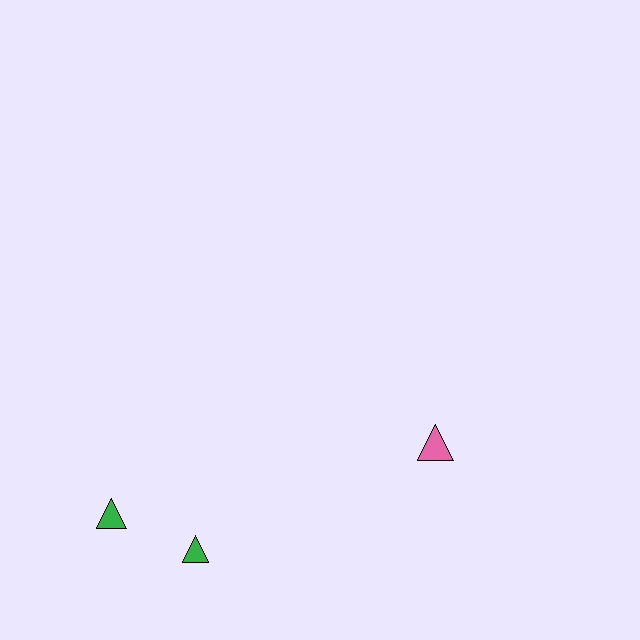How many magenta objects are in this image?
There are no magenta objects.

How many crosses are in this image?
There are no crosses.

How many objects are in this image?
There are 3 objects.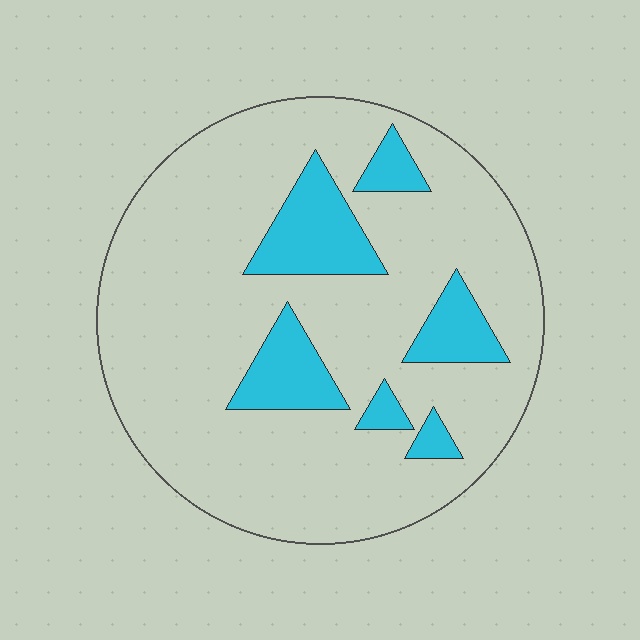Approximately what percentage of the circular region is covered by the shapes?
Approximately 15%.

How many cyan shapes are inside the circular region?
6.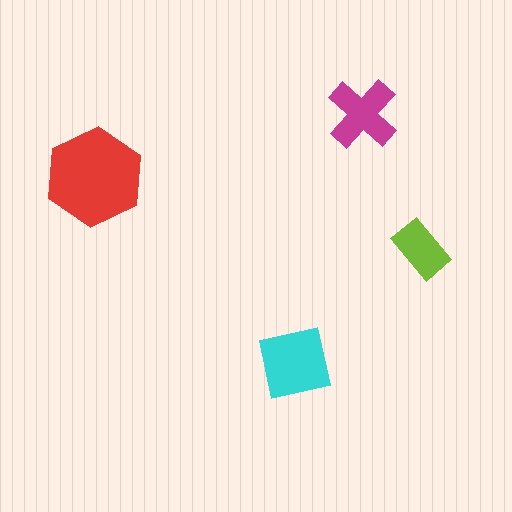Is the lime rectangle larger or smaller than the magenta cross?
Smaller.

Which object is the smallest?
The lime rectangle.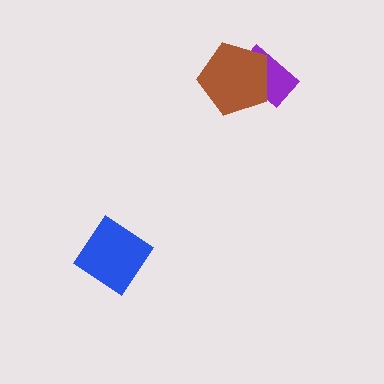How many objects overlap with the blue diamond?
0 objects overlap with the blue diamond.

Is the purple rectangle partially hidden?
Yes, it is partially covered by another shape.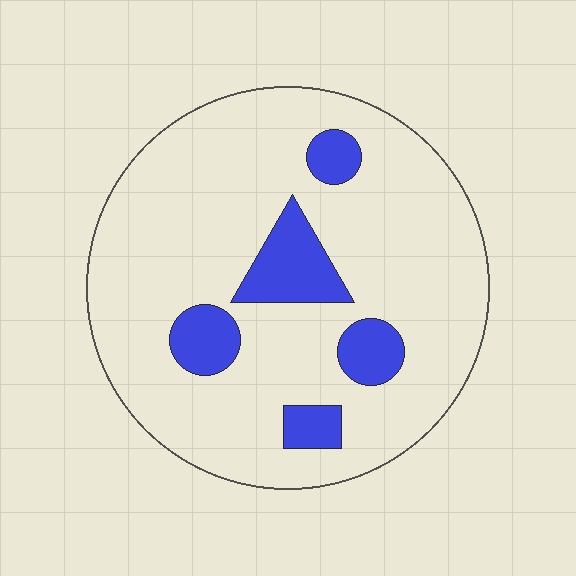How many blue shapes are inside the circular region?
5.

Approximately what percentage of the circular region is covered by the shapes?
Approximately 15%.